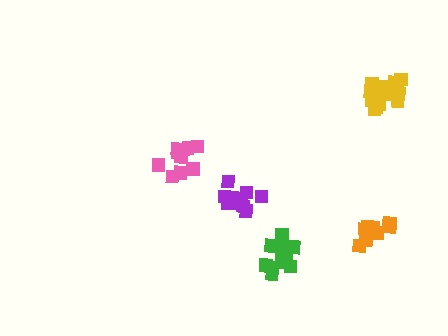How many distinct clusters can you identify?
There are 5 distinct clusters.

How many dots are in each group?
Group 1: 14 dots, Group 2: 10 dots, Group 3: 15 dots, Group 4: 11 dots, Group 5: 10 dots (60 total).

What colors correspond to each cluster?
The clusters are colored: green, orange, yellow, pink, purple.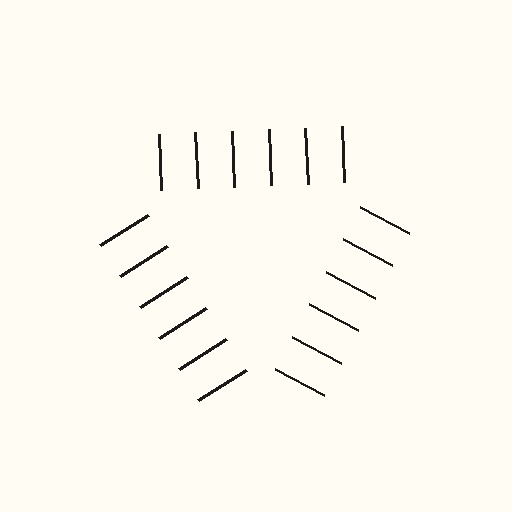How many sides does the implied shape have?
3 sides — the line-ends trace a triangle.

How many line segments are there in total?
18 — 6 along each of the 3 edges.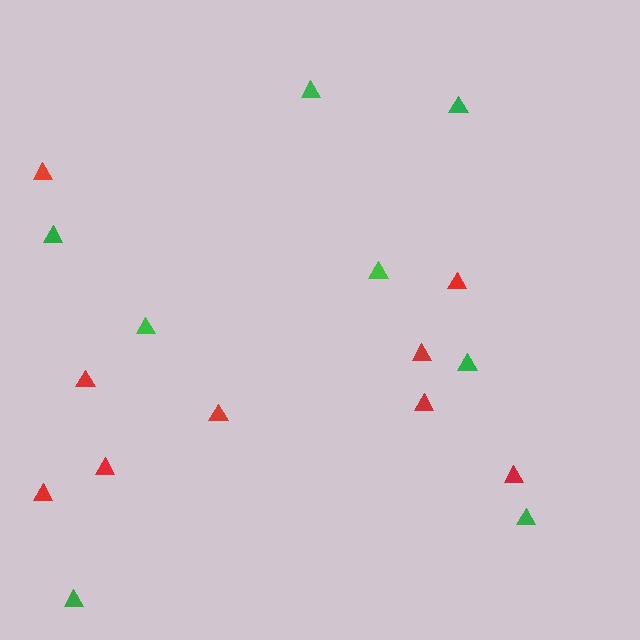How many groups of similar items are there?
There are 2 groups: one group of green triangles (8) and one group of red triangles (9).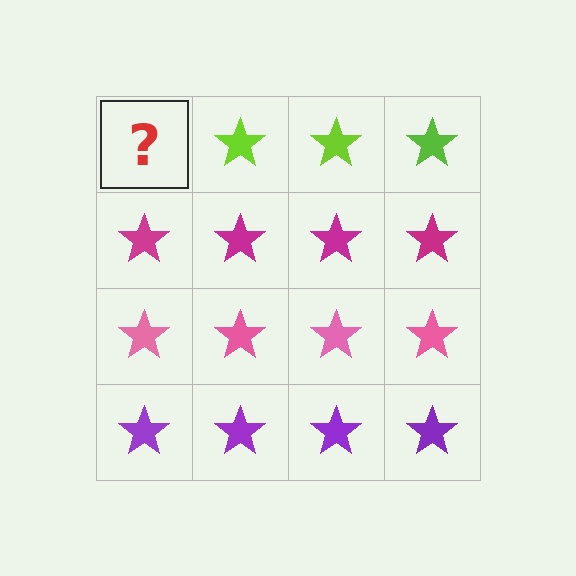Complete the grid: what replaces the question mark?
The question mark should be replaced with a lime star.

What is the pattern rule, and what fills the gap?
The rule is that each row has a consistent color. The gap should be filled with a lime star.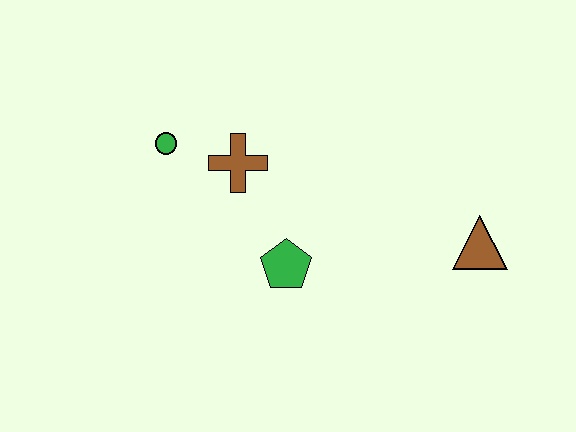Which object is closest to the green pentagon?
The brown cross is closest to the green pentagon.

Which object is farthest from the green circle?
The brown triangle is farthest from the green circle.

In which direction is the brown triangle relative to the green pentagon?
The brown triangle is to the right of the green pentagon.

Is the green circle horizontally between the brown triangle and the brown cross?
No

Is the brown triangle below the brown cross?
Yes